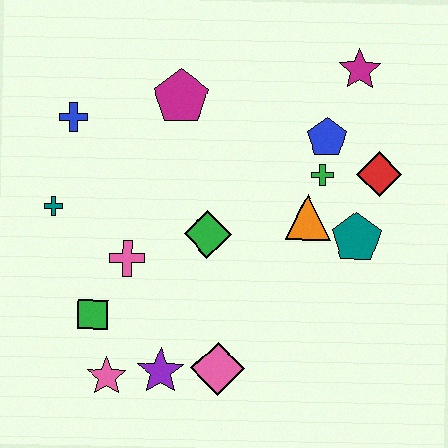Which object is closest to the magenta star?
The blue pentagon is closest to the magenta star.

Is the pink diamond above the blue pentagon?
No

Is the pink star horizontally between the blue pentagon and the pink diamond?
No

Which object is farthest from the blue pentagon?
The pink star is farthest from the blue pentagon.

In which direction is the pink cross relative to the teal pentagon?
The pink cross is to the left of the teal pentagon.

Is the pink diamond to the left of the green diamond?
No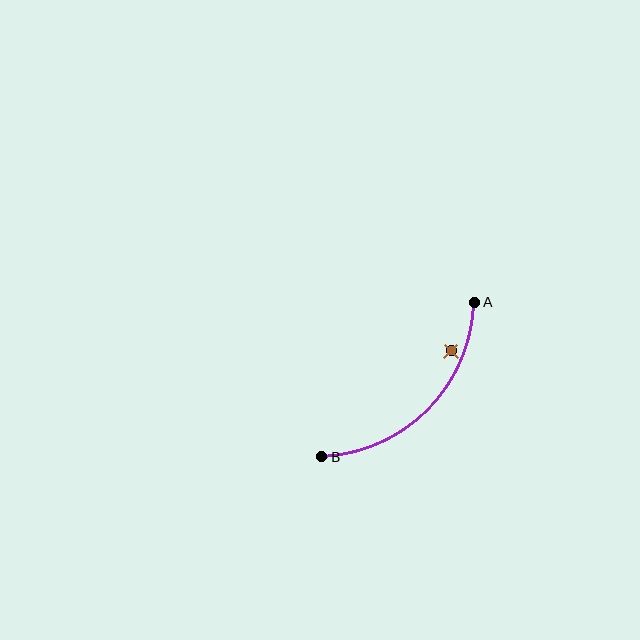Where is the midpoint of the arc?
The arc midpoint is the point on the curve farthest from the straight line joining A and B. It sits below and to the right of that line.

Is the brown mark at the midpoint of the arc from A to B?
No — the brown mark does not lie on the arc at all. It sits slightly inside the curve.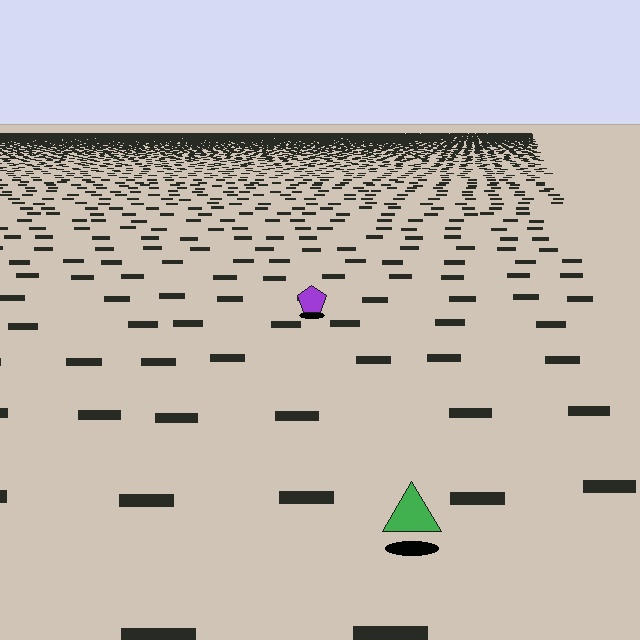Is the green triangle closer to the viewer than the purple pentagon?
Yes. The green triangle is closer — you can tell from the texture gradient: the ground texture is coarser near it.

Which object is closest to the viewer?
The green triangle is closest. The texture marks near it are larger and more spread out.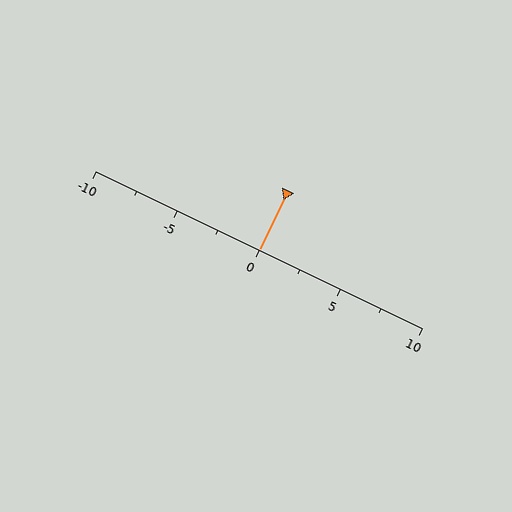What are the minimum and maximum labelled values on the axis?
The axis runs from -10 to 10.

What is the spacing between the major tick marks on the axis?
The major ticks are spaced 5 apart.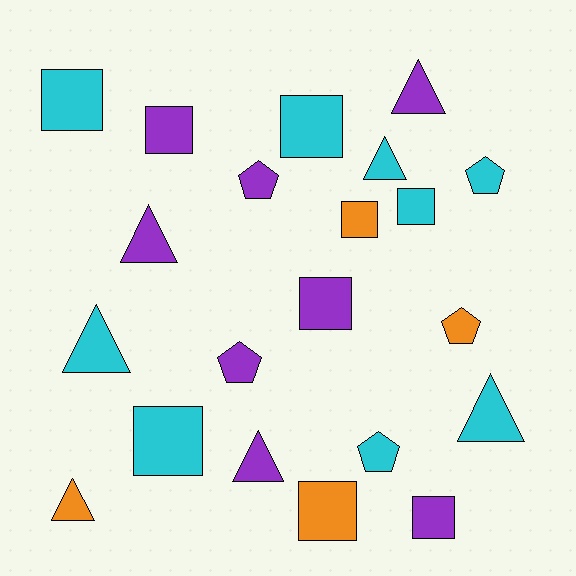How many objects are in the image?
There are 21 objects.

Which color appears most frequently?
Cyan, with 9 objects.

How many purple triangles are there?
There are 3 purple triangles.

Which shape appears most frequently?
Square, with 9 objects.